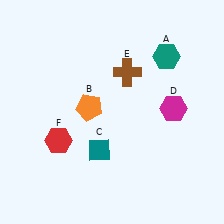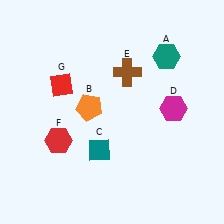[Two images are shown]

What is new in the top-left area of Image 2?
A red diamond (G) was added in the top-left area of Image 2.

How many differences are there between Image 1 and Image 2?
There is 1 difference between the two images.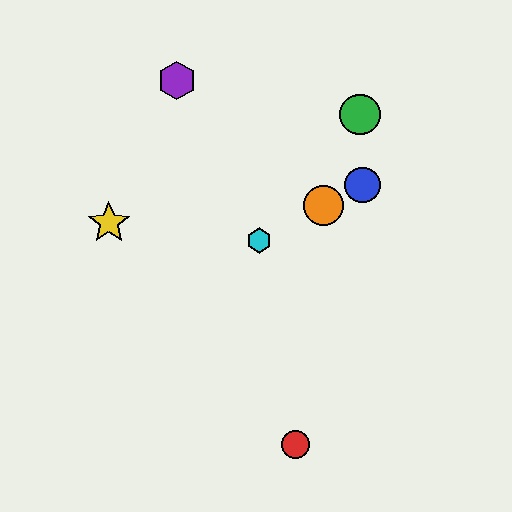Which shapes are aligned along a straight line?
The blue circle, the orange circle, the cyan hexagon are aligned along a straight line.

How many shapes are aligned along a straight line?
3 shapes (the blue circle, the orange circle, the cyan hexagon) are aligned along a straight line.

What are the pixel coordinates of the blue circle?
The blue circle is at (362, 185).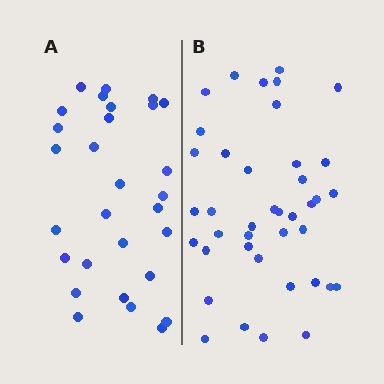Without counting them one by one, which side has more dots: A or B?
Region B (the right region) has more dots.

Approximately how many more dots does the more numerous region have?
Region B has roughly 12 or so more dots than region A.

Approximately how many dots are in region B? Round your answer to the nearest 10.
About 40 dots.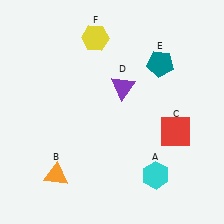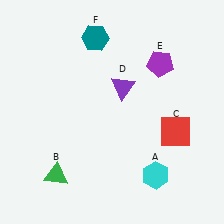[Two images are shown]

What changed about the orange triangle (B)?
In Image 1, B is orange. In Image 2, it changed to green.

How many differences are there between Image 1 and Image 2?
There are 3 differences between the two images.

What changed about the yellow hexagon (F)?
In Image 1, F is yellow. In Image 2, it changed to teal.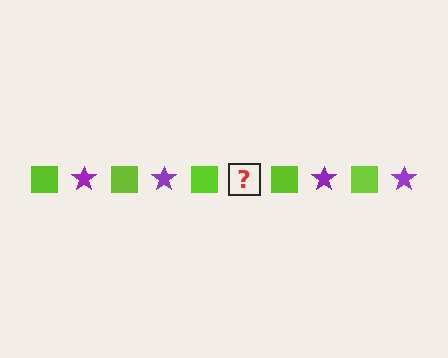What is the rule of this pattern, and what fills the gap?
The rule is that the pattern alternates between lime square and purple star. The gap should be filled with a purple star.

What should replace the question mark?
The question mark should be replaced with a purple star.